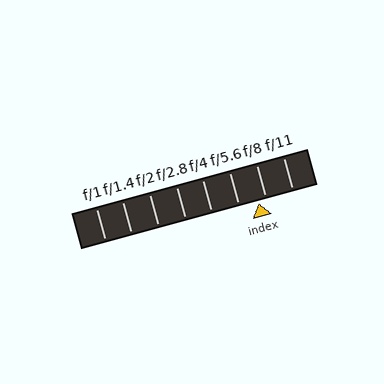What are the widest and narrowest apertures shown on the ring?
The widest aperture shown is f/1 and the narrowest is f/11.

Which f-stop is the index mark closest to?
The index mark is closest to f/8.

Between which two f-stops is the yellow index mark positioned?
The index mark is between f/5.6 and f/8.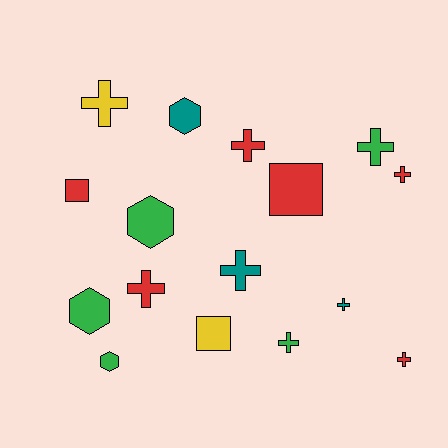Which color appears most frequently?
Red, with 6 objects.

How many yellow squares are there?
There is 1 yellow square.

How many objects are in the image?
There are 16 objects.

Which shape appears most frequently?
Cross, with 9 objects.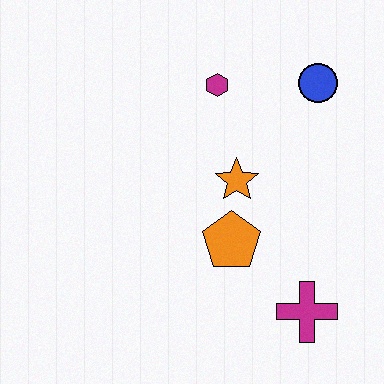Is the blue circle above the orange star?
Yes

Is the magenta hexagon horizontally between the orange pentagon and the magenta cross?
No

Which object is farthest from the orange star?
The magenta cross is farthest from the orange star.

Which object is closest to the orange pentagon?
The orange star is closest to the orange pentagon.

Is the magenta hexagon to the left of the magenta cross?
Yes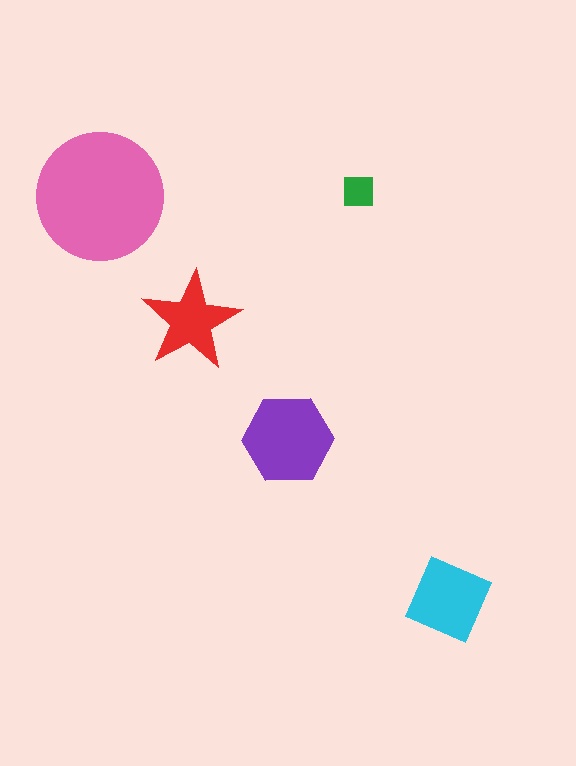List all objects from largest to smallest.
The pink circle, the purple hexagon, the cyan diamond, the red star, the green square.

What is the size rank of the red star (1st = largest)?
4th.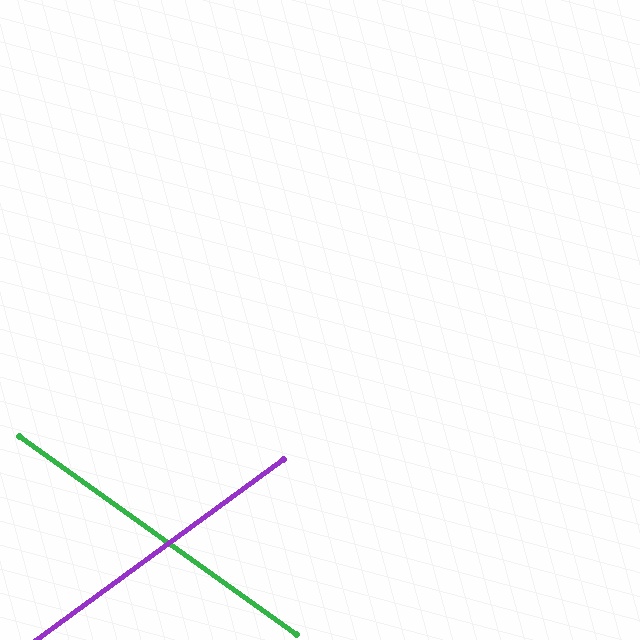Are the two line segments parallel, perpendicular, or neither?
Neither parallel nor perpendicular — they differ by about 72°.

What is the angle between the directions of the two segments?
Approximately 72 degrees.